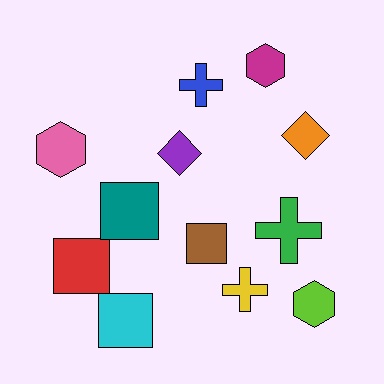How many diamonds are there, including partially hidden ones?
There are 2 diamonds.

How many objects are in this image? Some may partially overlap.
There are 12 objects.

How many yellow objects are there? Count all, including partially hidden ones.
There is 1 yellow object.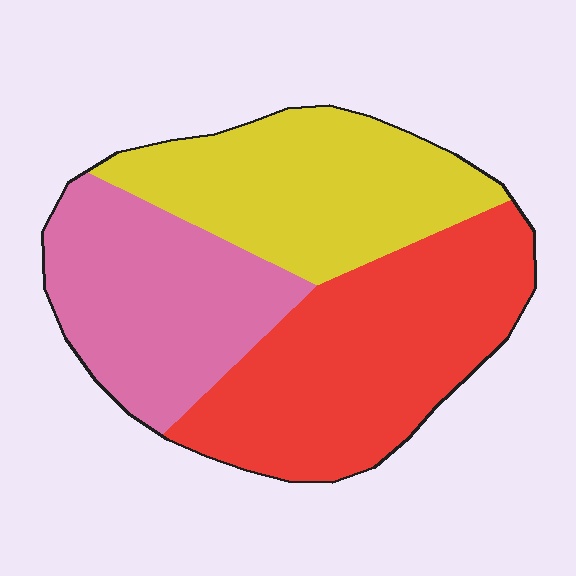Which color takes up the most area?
Red, at roughly 40%.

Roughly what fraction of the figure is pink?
Pink takes up about one third (1/3) of the figure.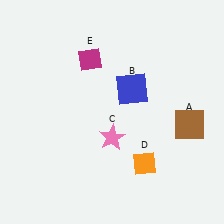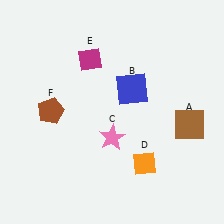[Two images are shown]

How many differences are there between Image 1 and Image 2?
There is 1 difference between the two images.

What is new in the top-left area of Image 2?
A brown pentagon (F) was added in the top-left area of Image 2.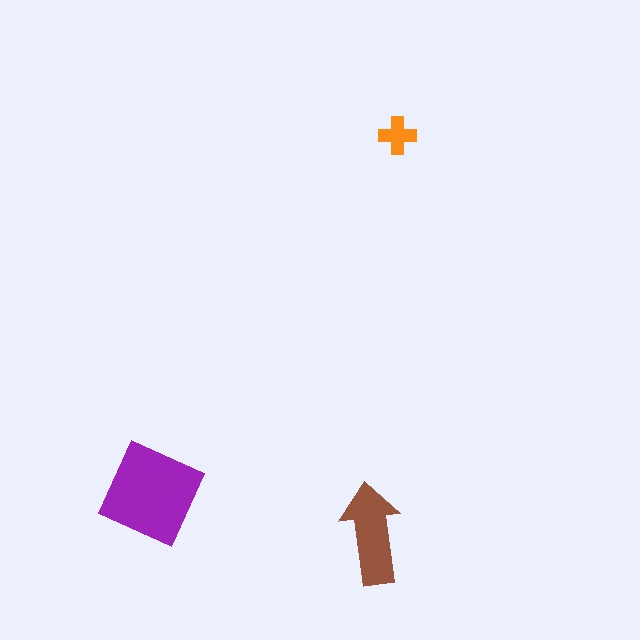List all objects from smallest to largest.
The orange cross, the brown arrow, the purple diamond.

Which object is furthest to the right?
The orange cross is rightmost.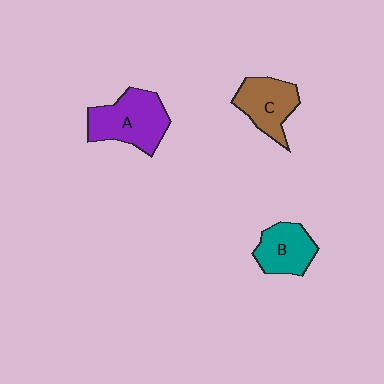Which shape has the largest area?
Shape A (purple).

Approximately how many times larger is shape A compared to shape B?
Approximately 1.4 times.